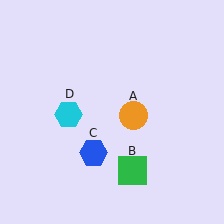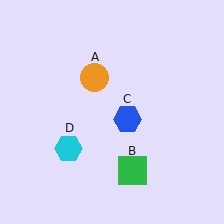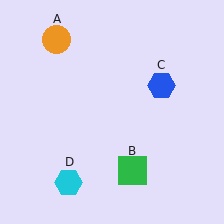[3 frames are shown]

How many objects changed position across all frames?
3 objects changed position: orange circle (object A), blue hexagon (object C), cyan hexagon (object D).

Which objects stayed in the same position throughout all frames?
Green square (object B) remained stationary.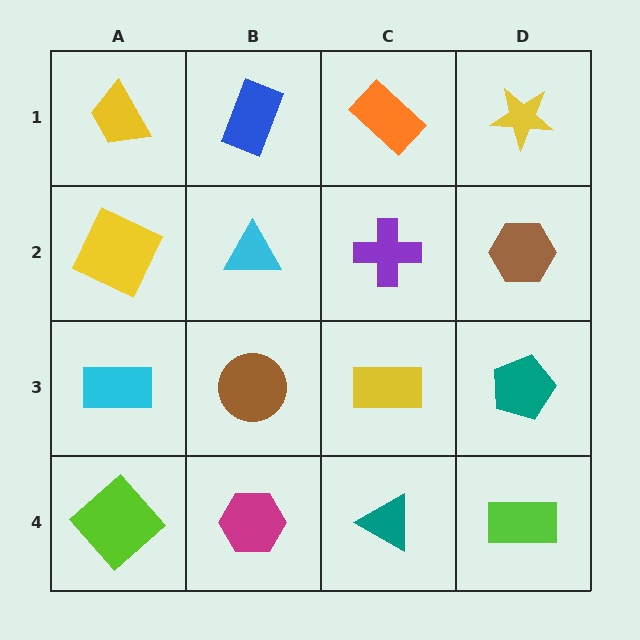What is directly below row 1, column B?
A cyan triangle.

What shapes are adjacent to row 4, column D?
A teal pentagon (row 3, column D), a teal triangle (row 4, column C).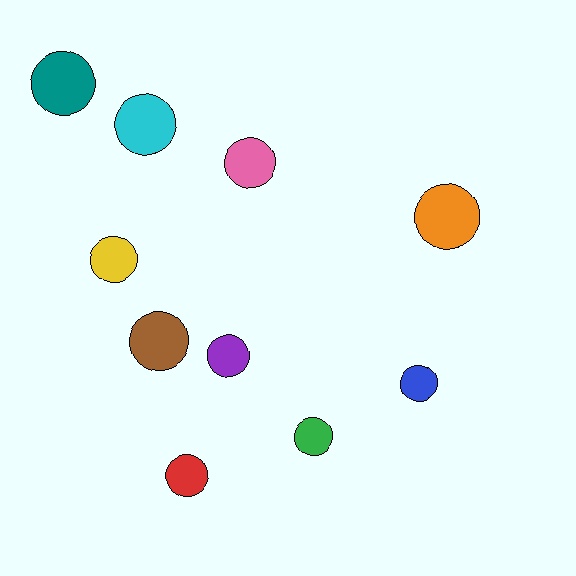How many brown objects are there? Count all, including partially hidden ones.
There is 1 brown object.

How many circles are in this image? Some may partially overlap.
There are 10 circles.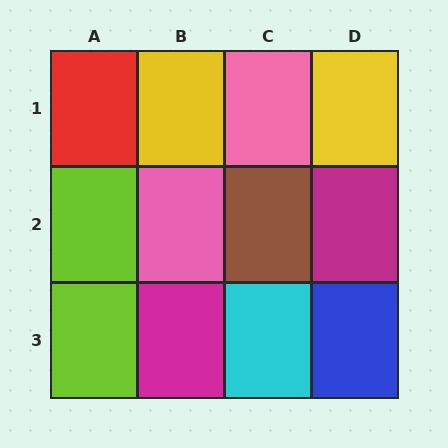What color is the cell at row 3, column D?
Blue.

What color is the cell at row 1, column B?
Yellow.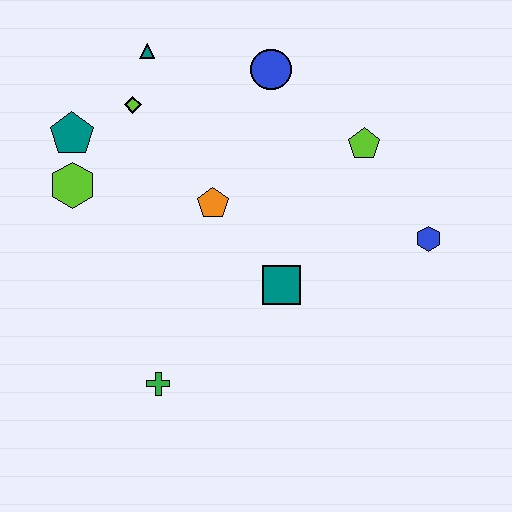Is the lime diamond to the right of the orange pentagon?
No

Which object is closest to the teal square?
The orange pentagon is closest to the teal square.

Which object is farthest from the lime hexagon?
The blue hexagon is farthest from the lime hexagon.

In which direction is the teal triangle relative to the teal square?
The teal triangle is above the teal square.